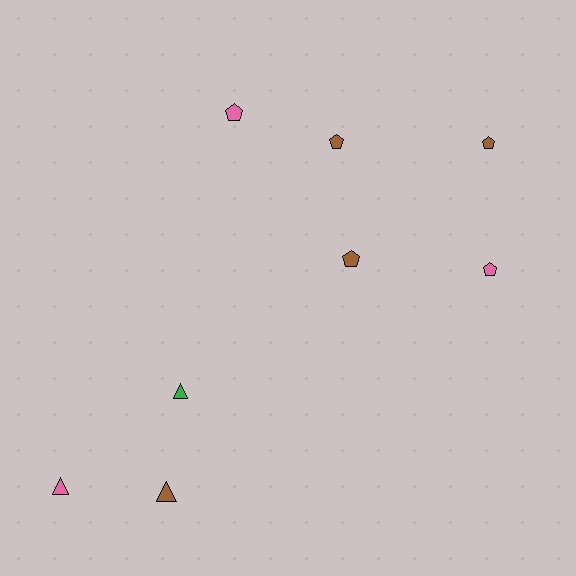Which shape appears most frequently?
Pentagon, with 5 objects.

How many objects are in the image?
There are 8 objects.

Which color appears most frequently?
Brown, with 4 objects.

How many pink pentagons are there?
There are 2 pink pentagons.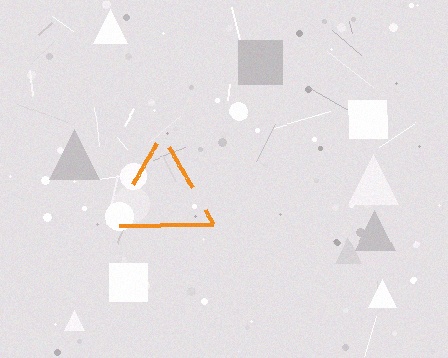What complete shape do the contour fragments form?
The contour fragments form a triangle.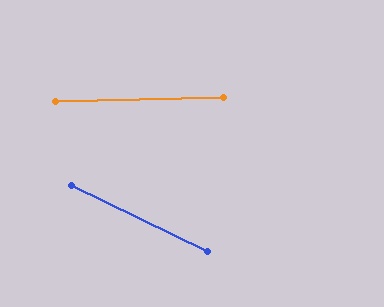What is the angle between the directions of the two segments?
Approximately 27 degrees.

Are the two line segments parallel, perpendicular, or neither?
Neither parallel nor perpendicular — they differ by about 27°.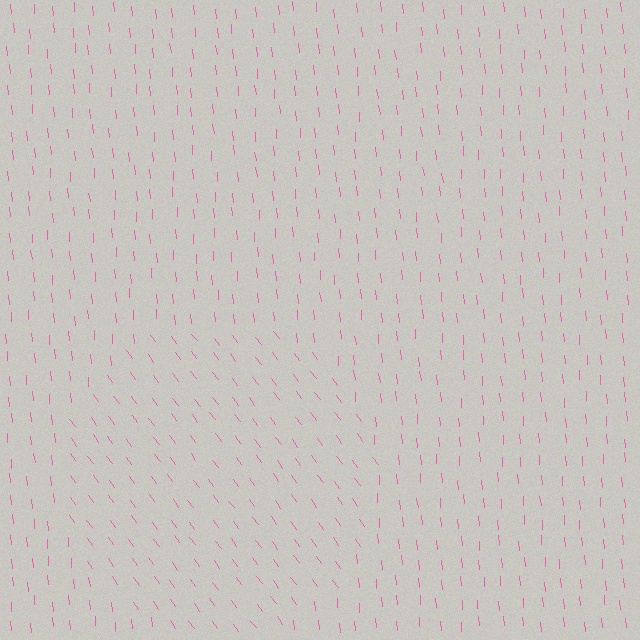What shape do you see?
I see a circle.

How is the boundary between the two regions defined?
The boundary is defined purely by a change in line orientation (approximately 32 degrees difference). All lines are the same color and thickness.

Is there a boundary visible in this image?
Yes, there is a texture boundary formed by a change in line orientation.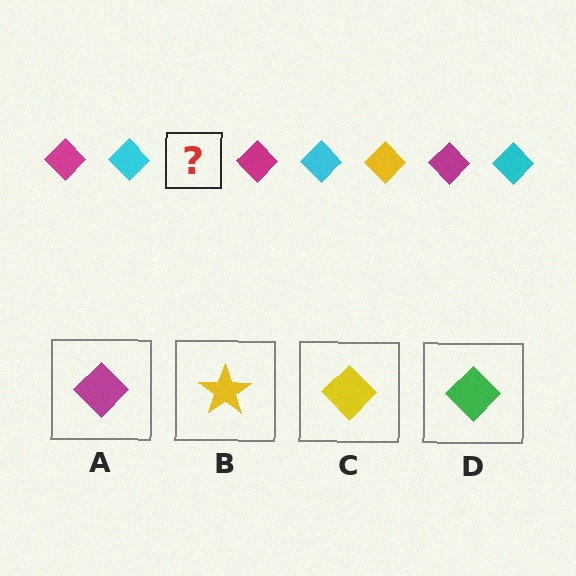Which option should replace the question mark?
Option C.